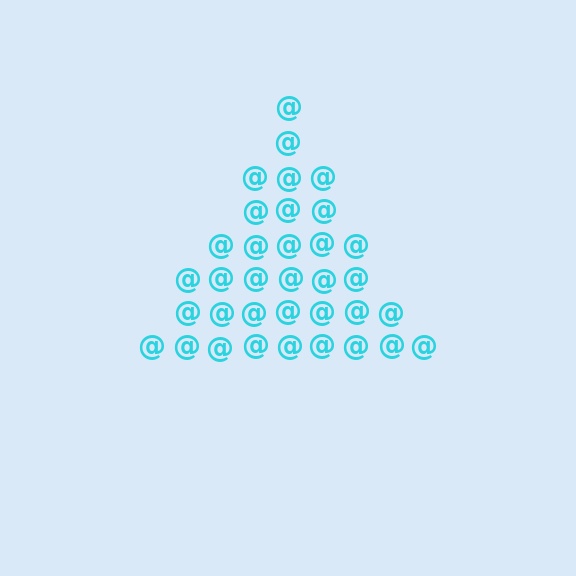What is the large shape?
The large shape is a triangle.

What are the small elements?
The small elements are at signs.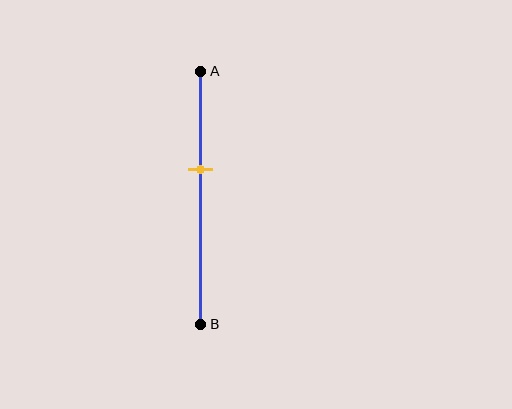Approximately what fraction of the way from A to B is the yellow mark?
The yellow mark is approximately 40% of the way from A to B.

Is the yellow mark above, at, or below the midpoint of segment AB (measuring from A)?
The yellow mark is above the midpoint of segment AB.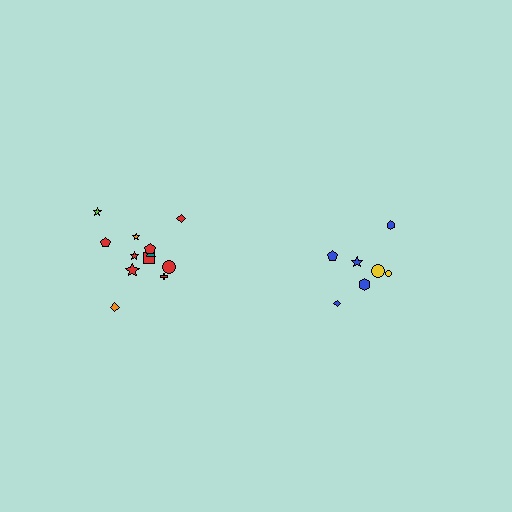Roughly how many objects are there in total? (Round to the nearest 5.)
Roughly 20 objects in total.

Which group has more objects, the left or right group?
The left group.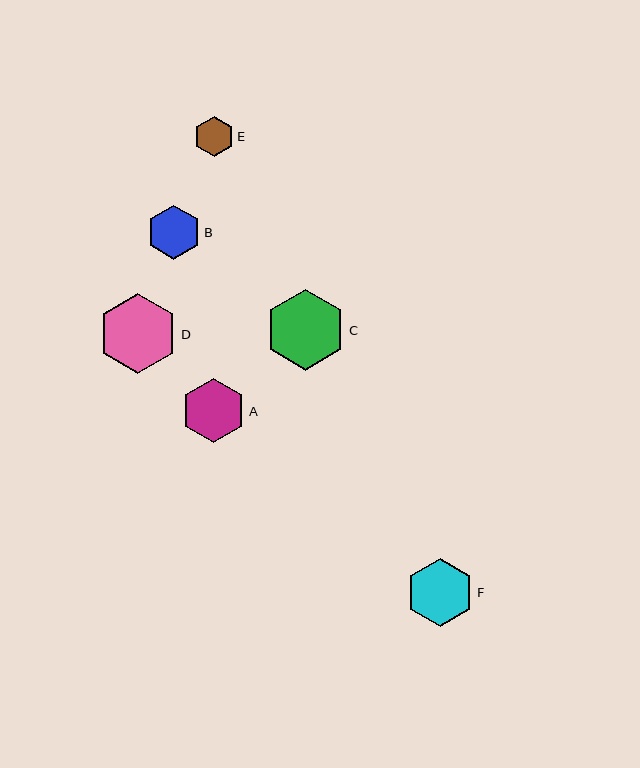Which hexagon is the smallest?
Hexagon E is the smallest with a size of approximately 40 pixels.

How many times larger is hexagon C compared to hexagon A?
Hexagon C is approximately 1.3 times the size of hexagon A.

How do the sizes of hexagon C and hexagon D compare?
Hexagon C and hexagon D are approximately the same size.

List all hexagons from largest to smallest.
From largest to smallest: C, D, F, A, B, E.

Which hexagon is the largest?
Hexagon C is the largest with a size of approximately 81 pixels.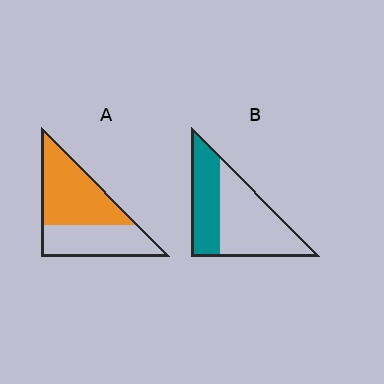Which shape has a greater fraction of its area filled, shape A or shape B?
Shape A.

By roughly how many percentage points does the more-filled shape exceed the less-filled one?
By roughly 15 percentage points (A over B).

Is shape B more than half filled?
No.